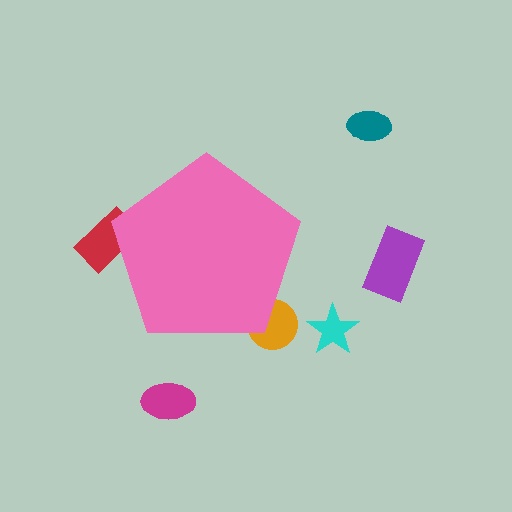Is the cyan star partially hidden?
No, the cyan star is fully visible.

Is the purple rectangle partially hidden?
No, the purple rectangle is fully visible.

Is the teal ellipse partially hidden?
No, the teal ellipse is fully visible.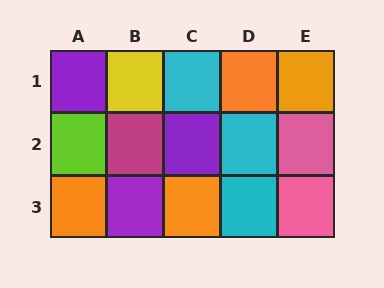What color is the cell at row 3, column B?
Purple.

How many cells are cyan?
3 cells are cyan.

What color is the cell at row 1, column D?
Orange.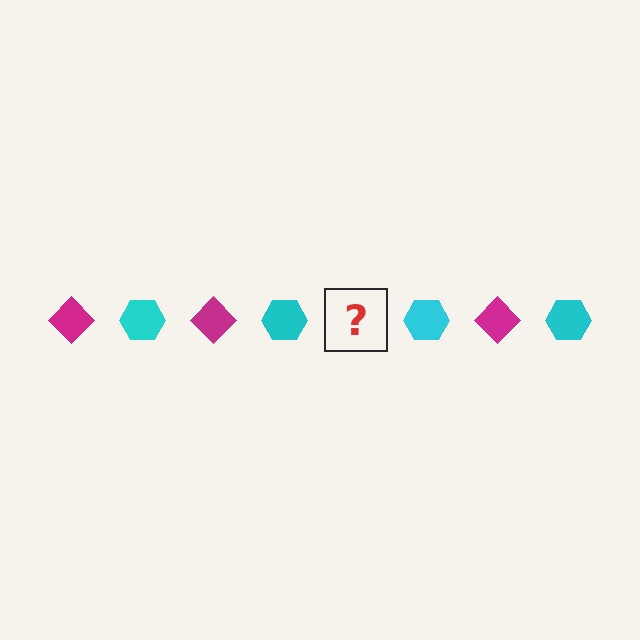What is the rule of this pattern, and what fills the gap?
The rule is that the pattern alternates between magenta diamond and cyan hexagon. The gap should be filled with a magenta diamond.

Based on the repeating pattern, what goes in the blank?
The blank should be a magenta diamond.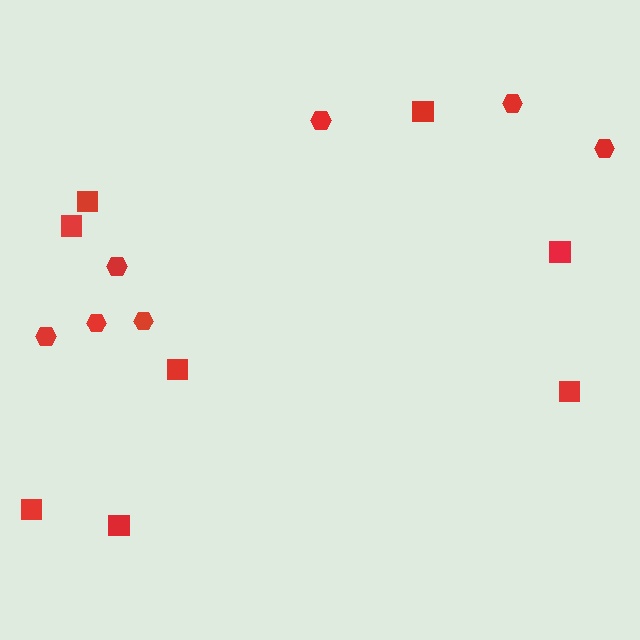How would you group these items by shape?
There are 2 groups: one group of hexagons (7) and one group of squares (8).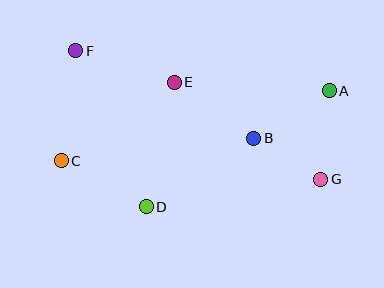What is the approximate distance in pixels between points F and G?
The distance between F and G is approximately 276 pixels.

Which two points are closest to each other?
Points B and G are closest to each other.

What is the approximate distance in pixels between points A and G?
The distance between A and G is approximately 89 pixels.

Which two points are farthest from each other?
Points A and C are farthest from each other.